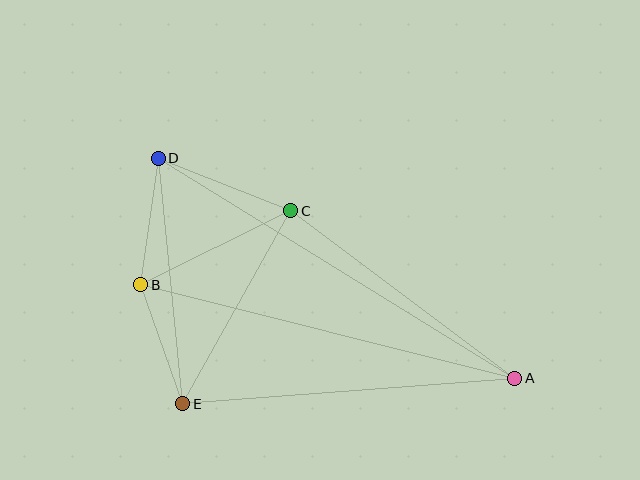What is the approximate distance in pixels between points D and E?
The distance between D and E is approximately 246 pixels.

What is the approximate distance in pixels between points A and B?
The distance between A and B is approximately 386 pixels.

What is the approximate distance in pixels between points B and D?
The distance between B and D is approximately 128 pixels.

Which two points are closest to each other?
Points B and E are closest to each other.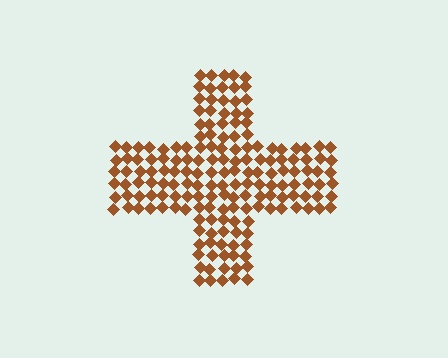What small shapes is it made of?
It is made of small diamonds.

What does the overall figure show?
The overall figure shows a cross.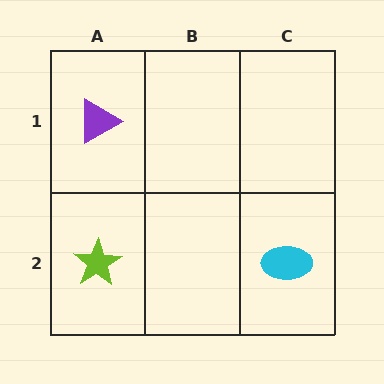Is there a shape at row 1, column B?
No, that cell is empty.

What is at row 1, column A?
A purple triangle.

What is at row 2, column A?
A lime star.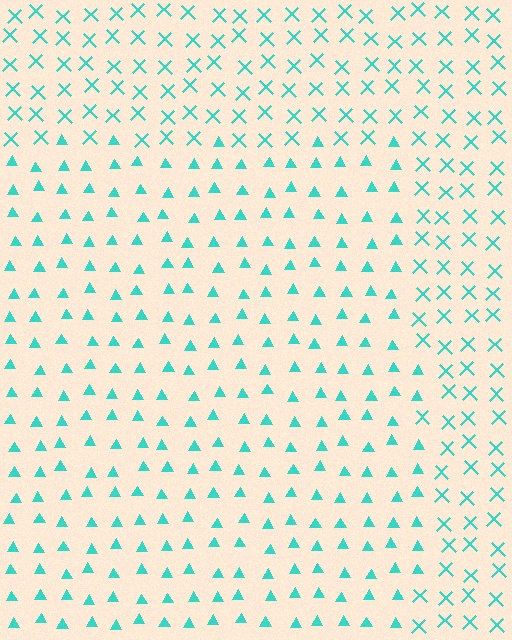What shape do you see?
I see a rectangle.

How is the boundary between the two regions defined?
The boundary is defined by a change in element shape: triangles inside vs. X marks outside. All elements share the same color and spacing.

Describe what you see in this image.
The image is filled with small cyan elements arranged in a uniform grid. A rectangle-shaped region contains triangles, while the surrounding area contains X marks. The boundary is defined purely by the change in element shape.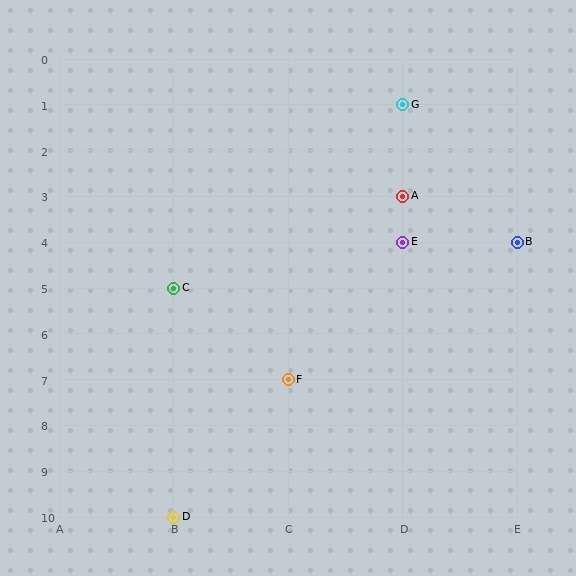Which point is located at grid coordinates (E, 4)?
Point B is at (E, 4).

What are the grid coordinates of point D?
Point D is at grid coordinates (B, 10).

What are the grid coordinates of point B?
Point B is at grid coordinates (E, 4).